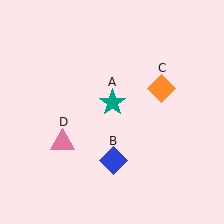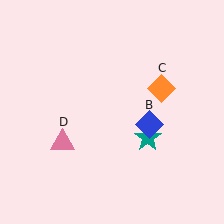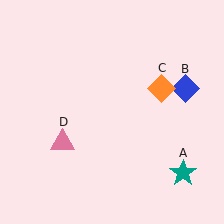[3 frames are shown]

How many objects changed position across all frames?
2 objects changed position: teal star (object A), blue diamond (object B).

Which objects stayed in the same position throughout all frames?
Orange diamond (object C) and pink triangle (object D) remained stationary.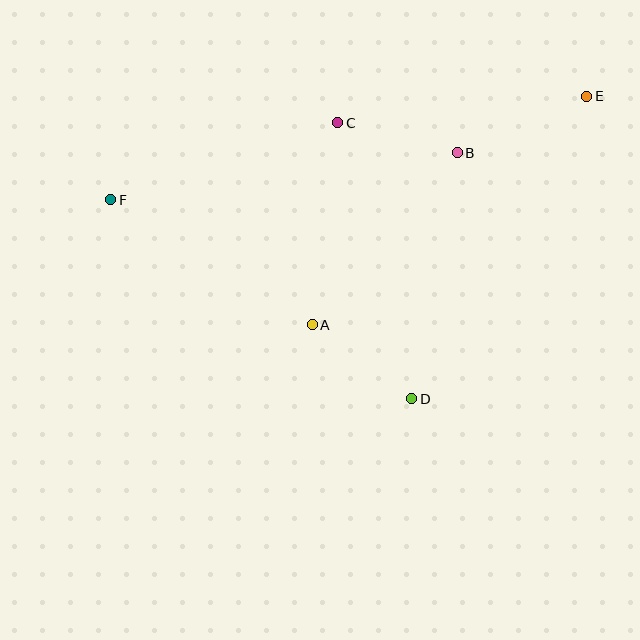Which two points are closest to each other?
Points B and C are closest to each other.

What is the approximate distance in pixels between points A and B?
The distance between A and B is approximately 225 pixels.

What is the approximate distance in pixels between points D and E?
The distance between D and E is approximately 350 pixels.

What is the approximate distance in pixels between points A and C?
The distance between A and C is approximately 204 pixels.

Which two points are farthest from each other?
Points E and F are farthest from each other.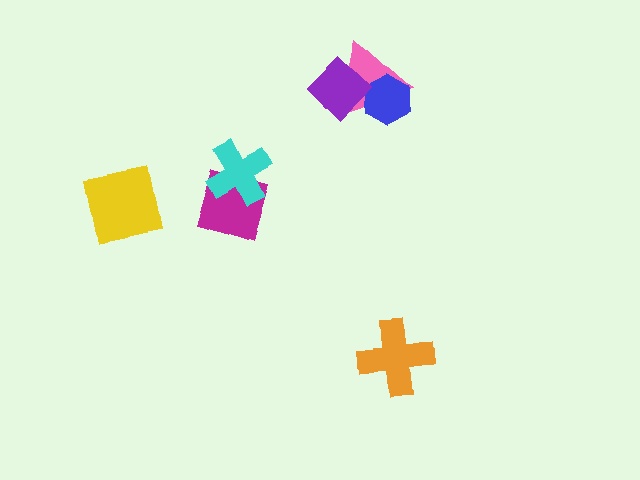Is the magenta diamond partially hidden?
Yes, it is partially covered by another shape.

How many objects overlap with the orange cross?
0 objects overlap with the orange cross.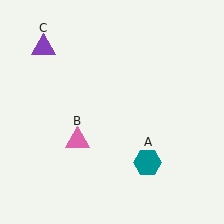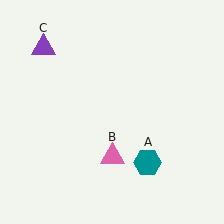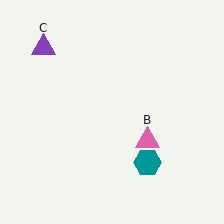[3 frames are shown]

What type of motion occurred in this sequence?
The pink triangle (object B) rotated counterclockwise around the center of the scene.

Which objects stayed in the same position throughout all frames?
Teal hexagon (object A) and purple triangle (object C) remained stationary.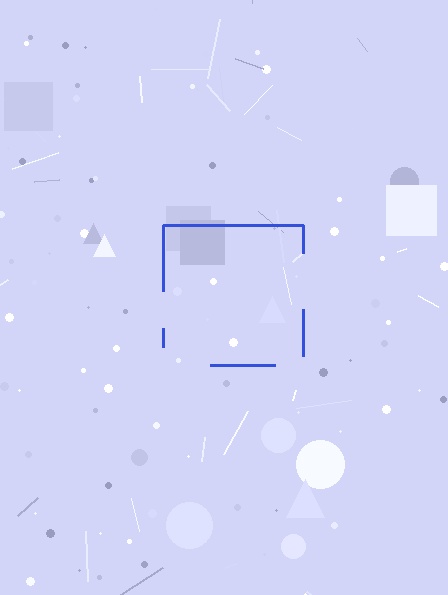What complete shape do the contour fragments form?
The contour fragments form a square.